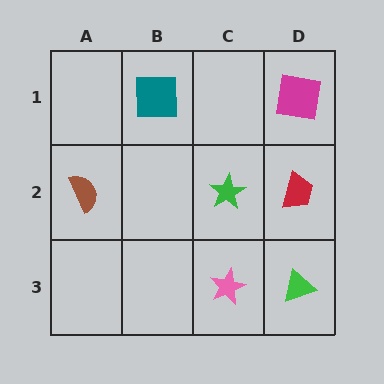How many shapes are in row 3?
2 shapes.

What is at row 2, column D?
A red trapezoid.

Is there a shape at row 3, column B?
No, that cell is empty.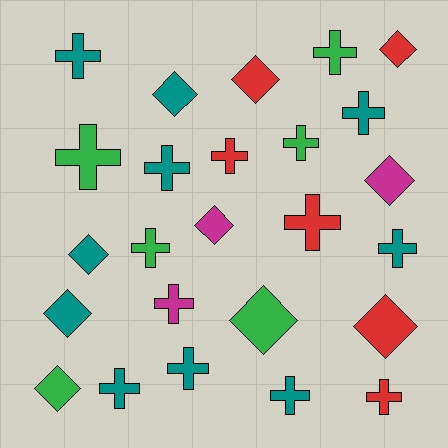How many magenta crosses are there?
There is 1 magenta cross.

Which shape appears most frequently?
Cross, with 15 objects.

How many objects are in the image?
There are 25 objects.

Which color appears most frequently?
Teal, with 10 objects.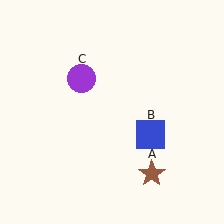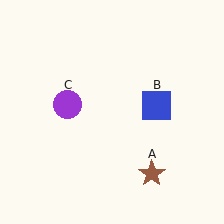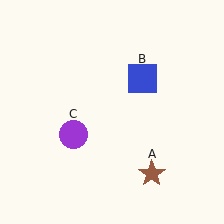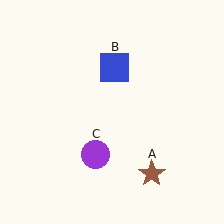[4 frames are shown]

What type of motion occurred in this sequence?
The blue square (object B), purple circle (object C) rotated counterclockwise around the center of the scene.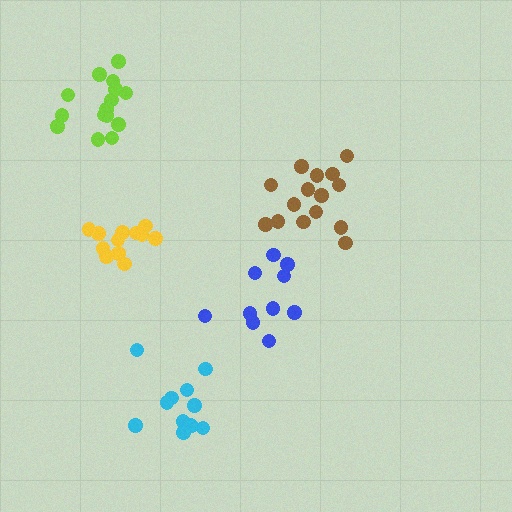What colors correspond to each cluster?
The clusters are colored: brown, blue, yellow, lime, cyan.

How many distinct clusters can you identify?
There are 5 distinct clusters.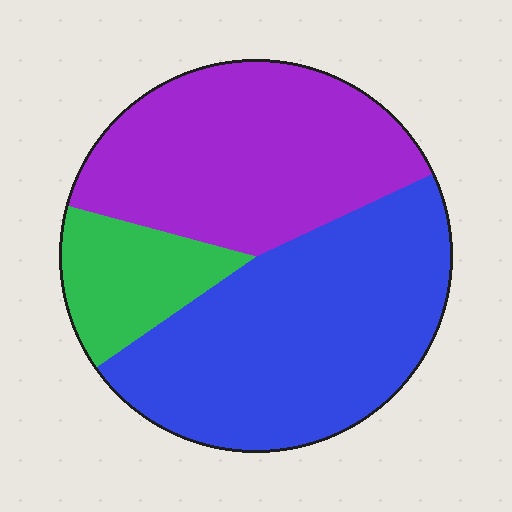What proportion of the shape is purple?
Purple covers about 40% of the shape.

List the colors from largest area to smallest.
From largest to smallest: blue, purple, green.